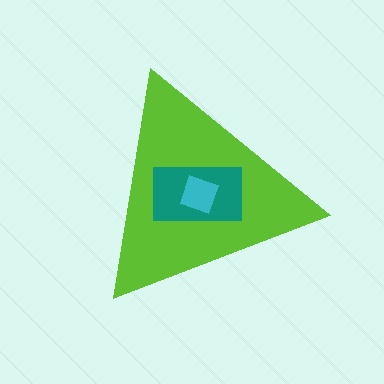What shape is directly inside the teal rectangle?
The cyan diamond.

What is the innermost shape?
The cyan diamond.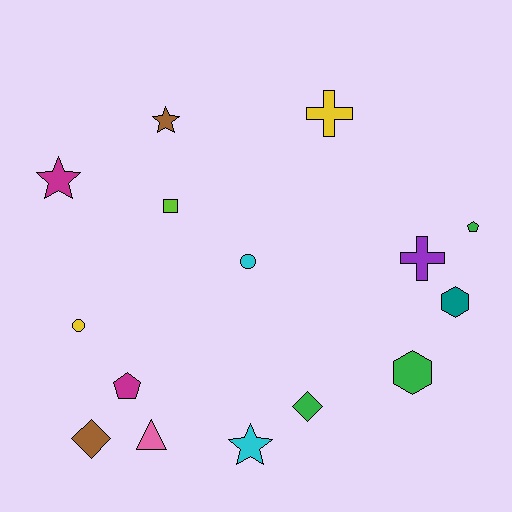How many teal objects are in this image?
There is 1 teal object.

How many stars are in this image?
There are 3 stars.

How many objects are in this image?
There are 15 objects.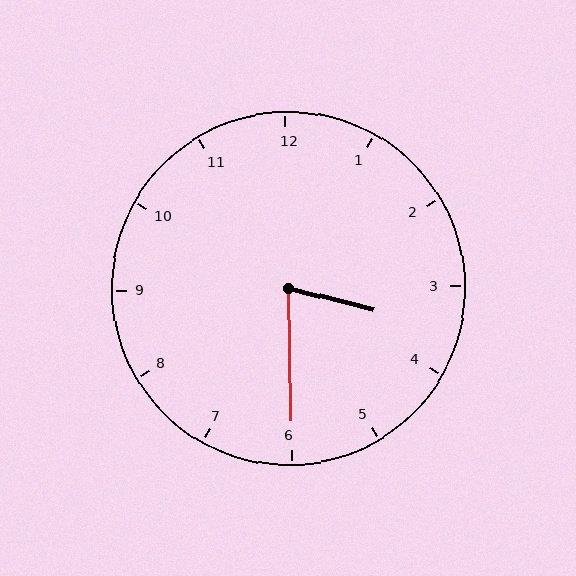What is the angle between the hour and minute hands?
Approximately 75 degrees.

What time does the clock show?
3:30.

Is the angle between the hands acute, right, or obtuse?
It is acute.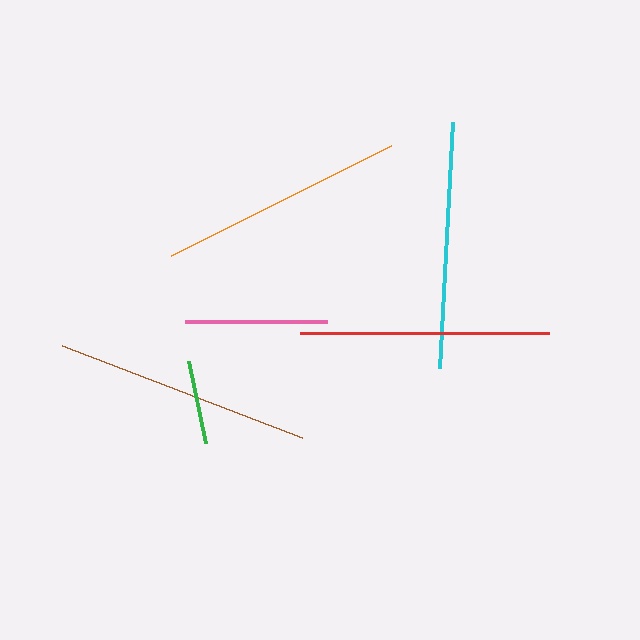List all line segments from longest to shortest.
From longest to shortest: brown, red, cyan, orange, pink, green.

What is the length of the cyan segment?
The cyan segment is approximately 247 pixels long.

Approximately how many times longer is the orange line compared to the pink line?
The orange line is approximately 1.7 times the length of the pink line.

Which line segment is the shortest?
The green line is the shortest at approximately 84 pixels.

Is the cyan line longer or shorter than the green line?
The cyan line is longer than the green line.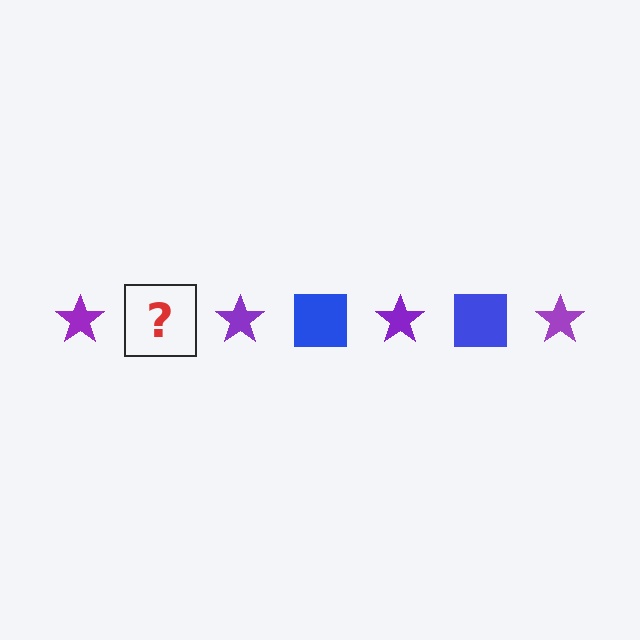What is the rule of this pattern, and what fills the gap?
The rule is that the pattern alternates between purple star and blue square. The gap should be filled with a blue square.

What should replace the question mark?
The question mark should be replaced with a blue square.